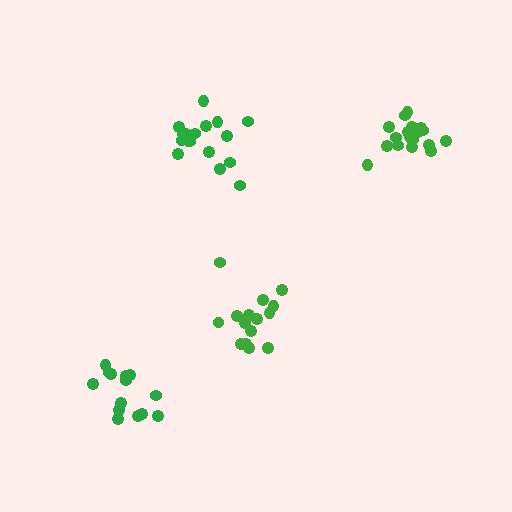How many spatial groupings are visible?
There are 4 spatial groupings.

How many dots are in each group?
Group 1: 18 dots, Group 2: 14 dots, Group 3: 15 dots, Group 4: 17 dots (64 total).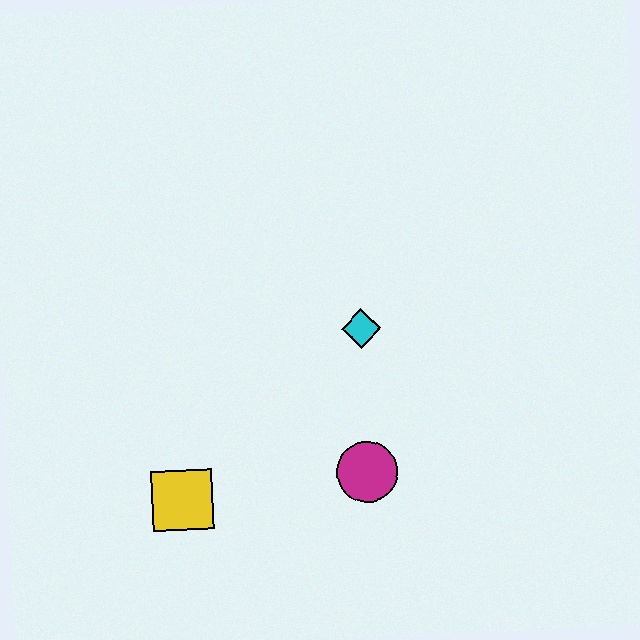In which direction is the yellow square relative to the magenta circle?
The yellow square is to the left of the magenta circle.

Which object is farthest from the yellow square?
The cyan diamond is farthest from the yellow square.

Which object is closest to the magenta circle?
The cyan diamond is closest to the magenta circle.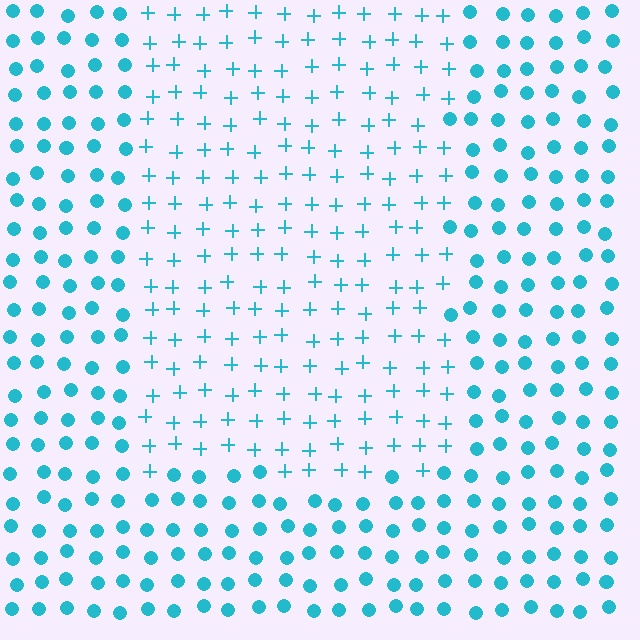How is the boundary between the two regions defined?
The boundary is defined by a change in element shape: plus signs inside vs. circles outside. All elements share the same color and spacing.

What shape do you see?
I see a rectangle.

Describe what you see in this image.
The image is filled with small cyan elements arranged in a uniform grid. A rectangle-shaped region contains plus signs, while the surrounding area contains circles. The boundary is defined purely by the change in element shape.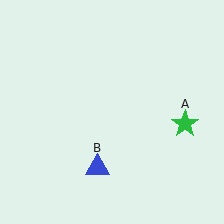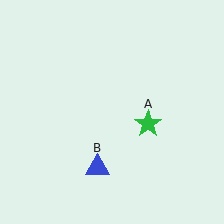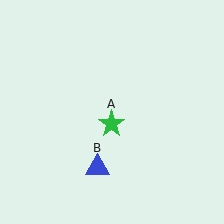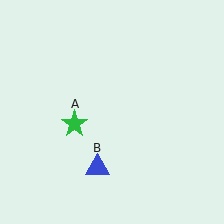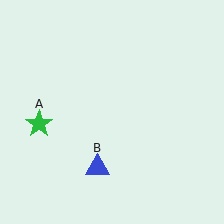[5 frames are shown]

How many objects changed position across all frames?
1 object changed position: green star (object A).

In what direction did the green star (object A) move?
The green star (object A) moved left.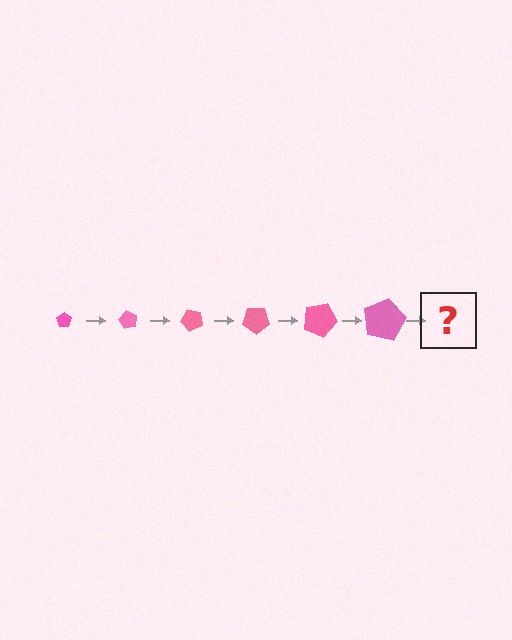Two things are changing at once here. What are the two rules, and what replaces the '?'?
The two rules are that the pentagon grows larger each step and it rotates 60 degrees each step. The '?' should be a pentagon, larger than the previous one and rotated 360 degrees from the start.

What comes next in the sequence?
The next element should be a pentagon, larger than the previous one and rotated 360 degrees from the start.